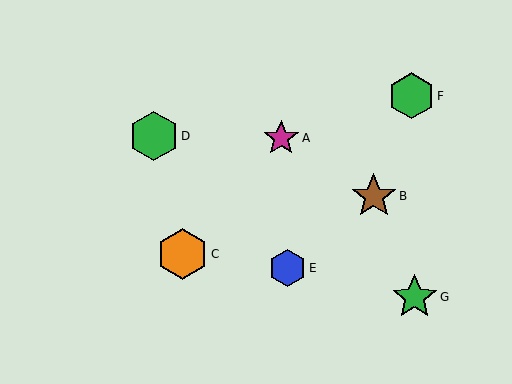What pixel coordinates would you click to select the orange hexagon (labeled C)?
Click at (183, 254) to select the orange hexagon C.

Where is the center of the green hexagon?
The center of the green hexagon is at (154, 136).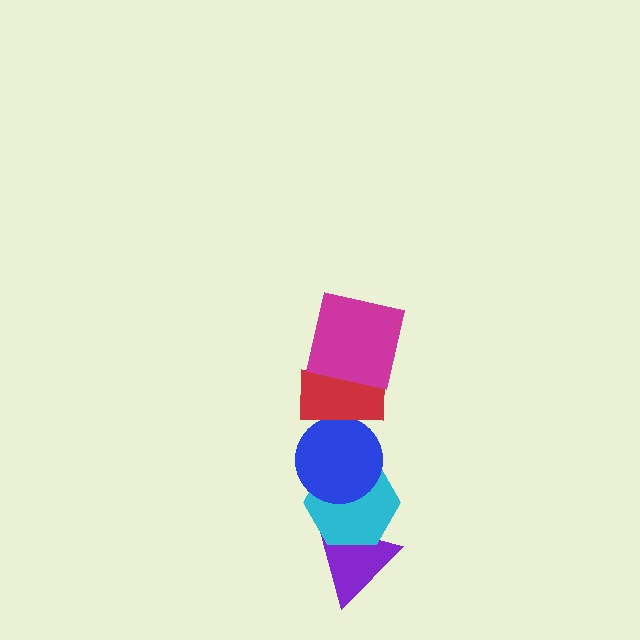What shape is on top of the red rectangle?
The magenta square is on top of the red rectangle.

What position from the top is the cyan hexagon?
The cyan hexagon is 4th from the top.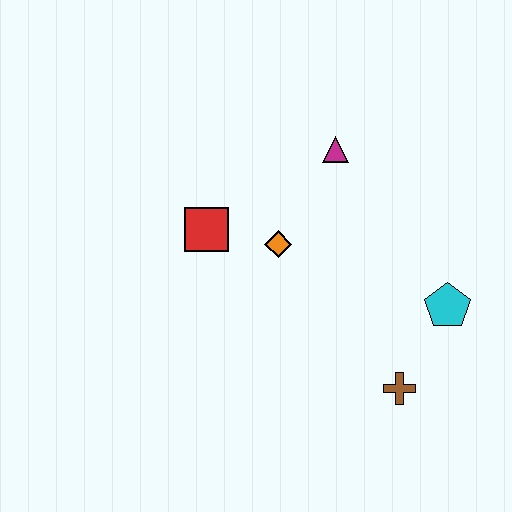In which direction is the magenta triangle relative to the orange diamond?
The magenta triangle is above the orange diamond.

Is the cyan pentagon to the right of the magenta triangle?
Yes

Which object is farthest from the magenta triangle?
The brown cross is farthest from the magenta triangle.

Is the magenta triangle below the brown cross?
No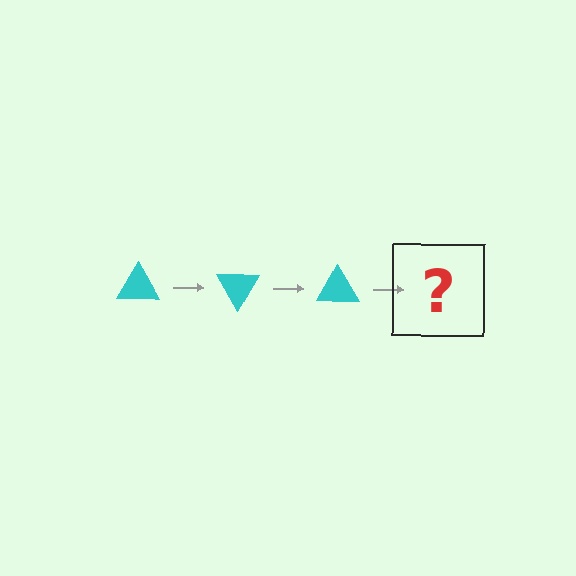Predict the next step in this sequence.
The next step is a cyan triangle rotated 180 degrees.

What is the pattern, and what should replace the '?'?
The pattern is that the triangle rotates 60 degrees each step. The '?' should be a cyan triangle rotated 180 degrees.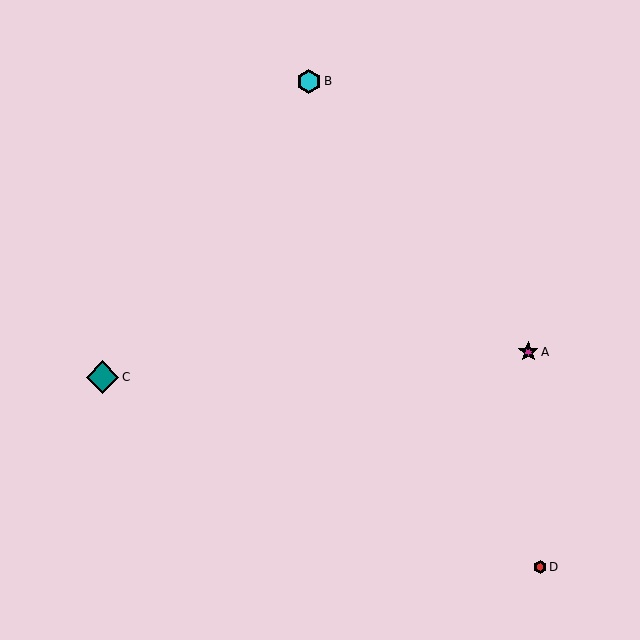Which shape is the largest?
The teal diamond (labeled C) is the largest.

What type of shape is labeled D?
Shape D is a red hexagon.